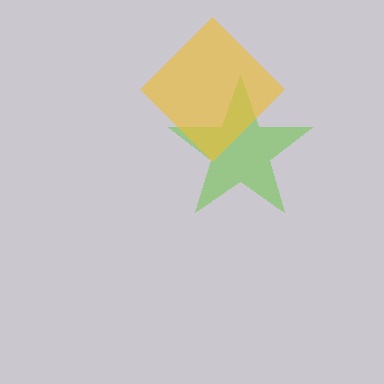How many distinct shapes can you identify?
There are 2 distinct shapes: a lime star, a yellow diamond.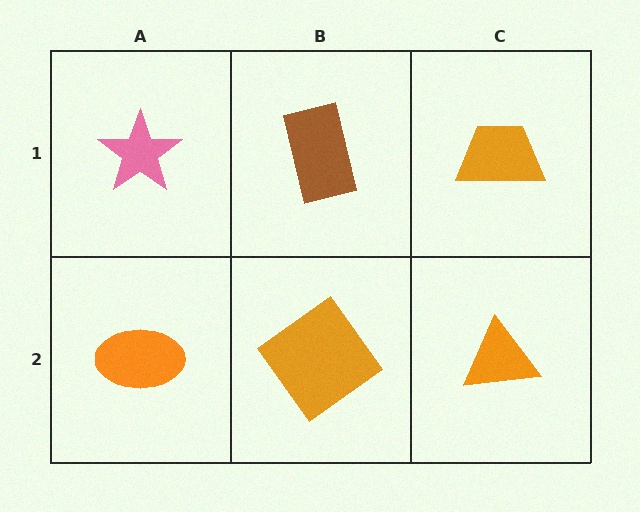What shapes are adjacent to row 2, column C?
An orange trapezoid (row 1, column C), an orange diamond (row 2, column B).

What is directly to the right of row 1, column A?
A brown rectangle.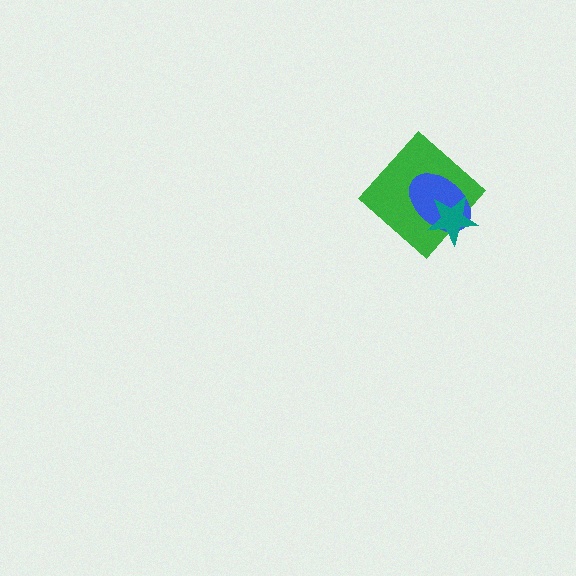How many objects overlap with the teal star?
2 objects overlap with the teal star.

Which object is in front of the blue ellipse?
The teal star is in front of the blue ellipse.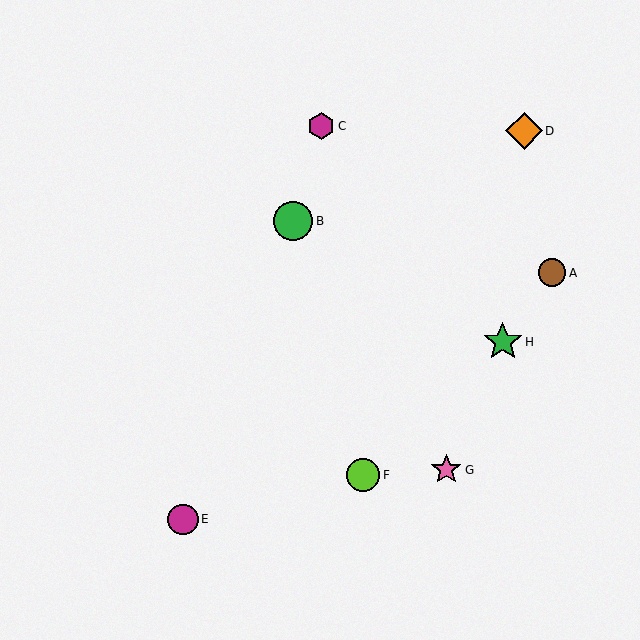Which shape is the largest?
The green circle (labeled B) is the largest.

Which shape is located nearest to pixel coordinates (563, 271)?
The brown circle (labeled A) at (552, 273) is nearest to that location.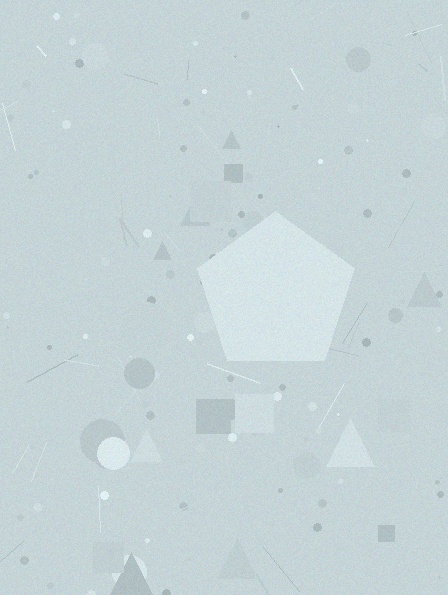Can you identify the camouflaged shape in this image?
The camouflaged shape is a pentagon.